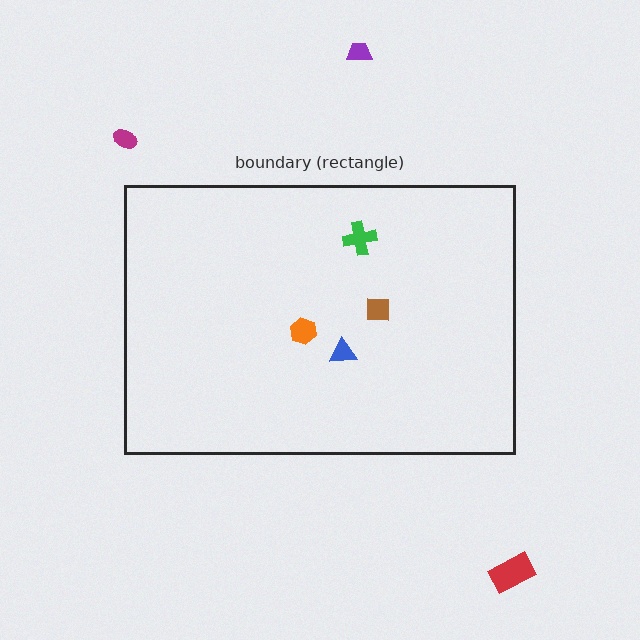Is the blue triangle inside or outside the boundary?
Inside.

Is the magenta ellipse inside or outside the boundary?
Outside.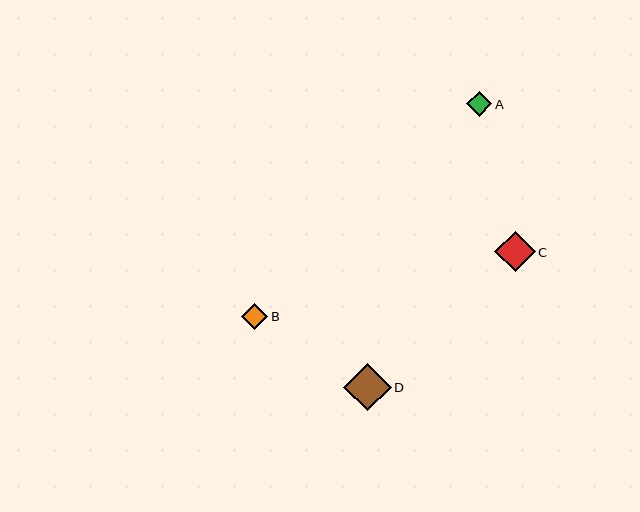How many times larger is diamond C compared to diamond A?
Diamond C is approximately 1.6 times the size of diamond A.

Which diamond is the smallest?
Diamond A is the smallest with a size of approximately 25 pixels.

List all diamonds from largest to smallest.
From largest to smallest: D, C, B, A.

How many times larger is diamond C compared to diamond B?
Diamond C is approximately 1.6 times the size of diamond B.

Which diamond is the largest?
Diamond D is the largest with a size of approximately 47 pixels.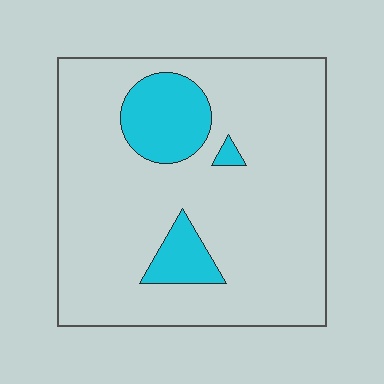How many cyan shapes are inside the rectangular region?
3.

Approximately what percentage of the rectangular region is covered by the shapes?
Approximately 15%.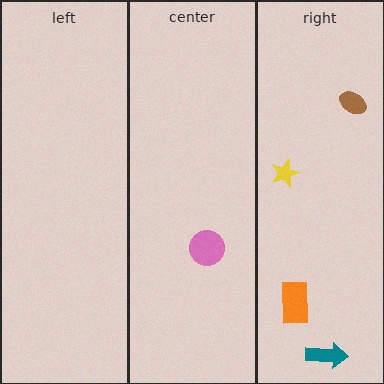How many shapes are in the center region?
1.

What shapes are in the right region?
The teal arrow, the yellow star, the brown ellipse, the orange rectangle.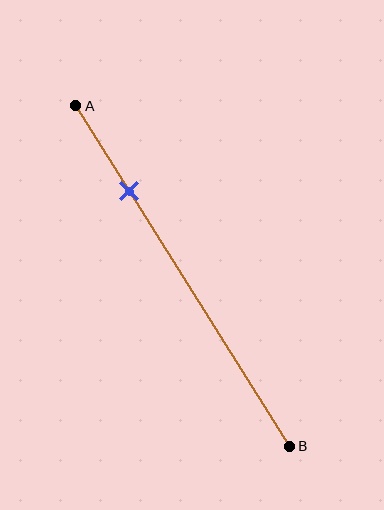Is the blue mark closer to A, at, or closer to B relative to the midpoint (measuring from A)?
The blue mark is closer to point A than the midpoint of segment AB.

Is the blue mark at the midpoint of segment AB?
No, the mark is at about 25% from A, not at the 50% midpoint.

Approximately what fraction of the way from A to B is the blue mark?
The blue mark is approximately 25% of the way from A to B.